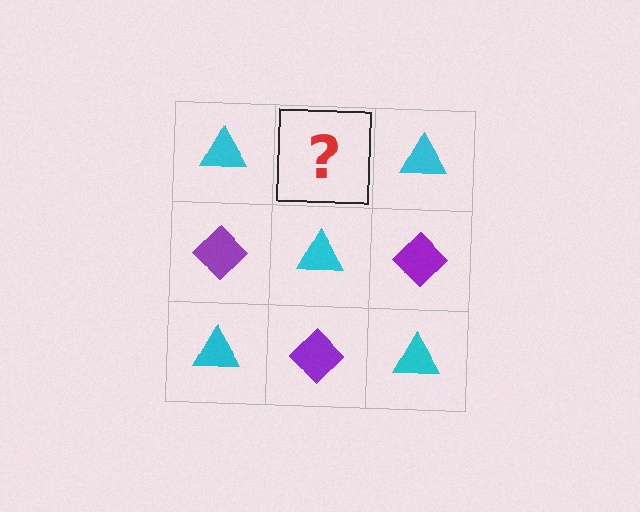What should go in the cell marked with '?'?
The missing cell should contain a purple diamond.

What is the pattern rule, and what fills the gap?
The rule is that it alternates cyan triangle and purple diamond in a checkerboard pattern. The gap should be filled with a purple diamond.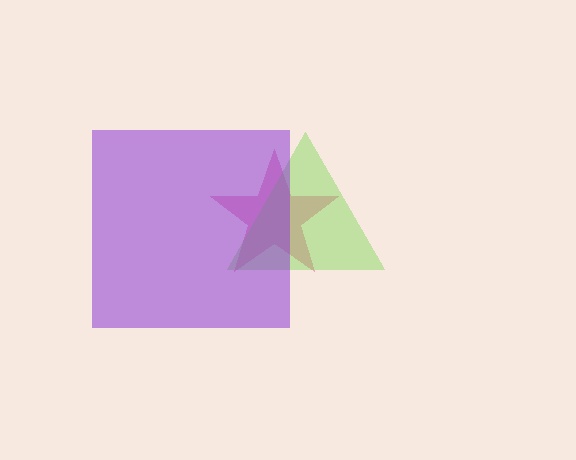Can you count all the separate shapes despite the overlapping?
Yes, there are 3 separate shapes.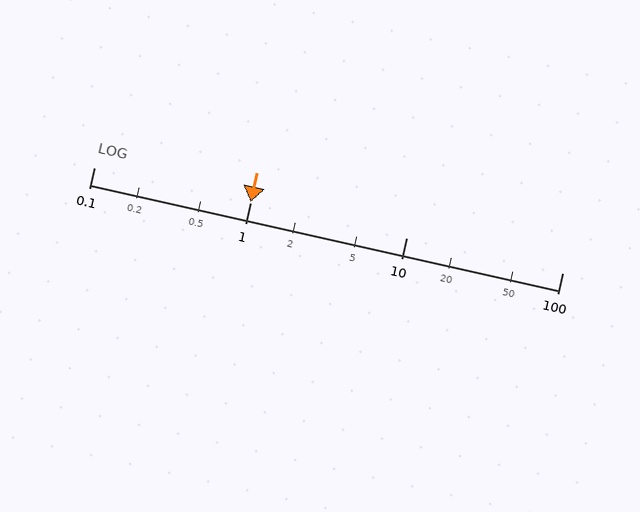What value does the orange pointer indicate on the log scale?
The pointer indicates approximately 1.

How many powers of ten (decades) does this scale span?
The scale spans 3 decades, from 0.1 to 100.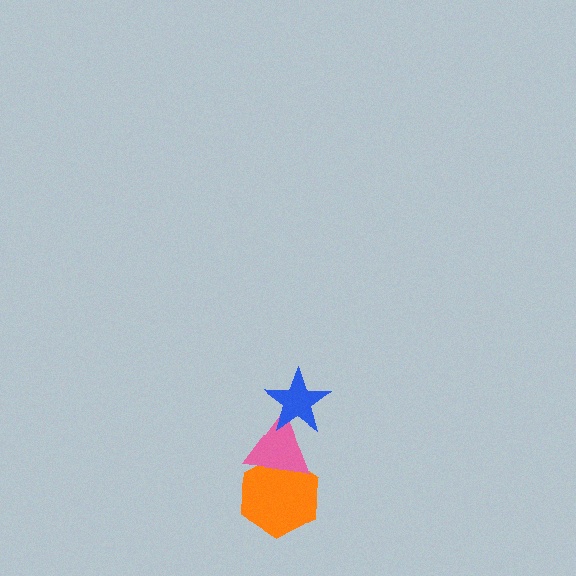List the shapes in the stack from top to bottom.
From top to bottom: the blue star, the pink triangle, the orange hexagon.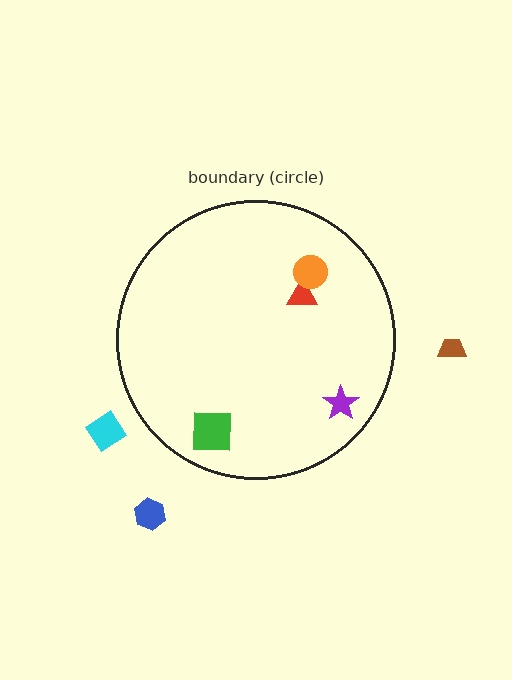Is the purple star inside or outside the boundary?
Inside.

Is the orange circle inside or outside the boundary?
Inside.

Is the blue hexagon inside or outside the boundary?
Outside.